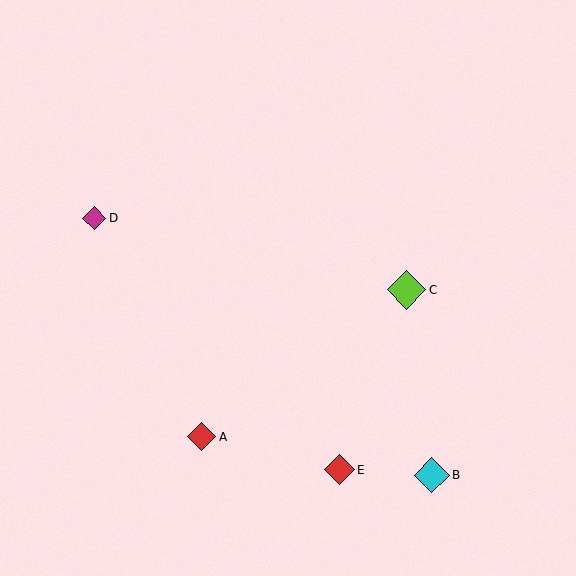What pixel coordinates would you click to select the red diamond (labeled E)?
Click at (339, 470) to select the red diamond E.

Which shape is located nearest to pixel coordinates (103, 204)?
The magenta diamond (labeled D) at (94, 218) is nearest to that location.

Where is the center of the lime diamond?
The center of the lime diamond is at (406, 290).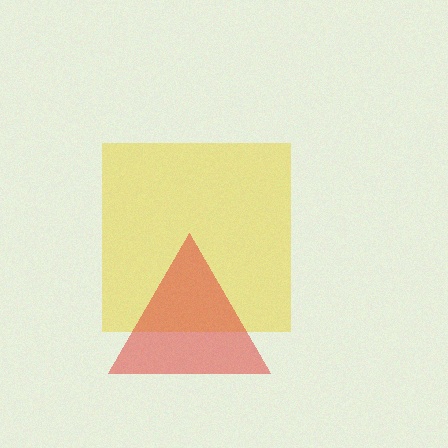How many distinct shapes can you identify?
There are 2 distinct shapes: a yellow square, a red triangle.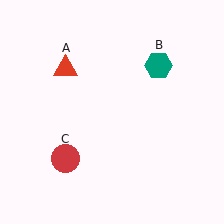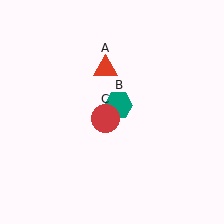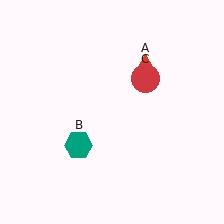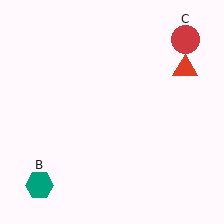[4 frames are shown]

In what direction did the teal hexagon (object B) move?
The teal hexagon (object B) moved down and to the left.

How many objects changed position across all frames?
3 objects changed position: red triangle (object A), teal hexagon (object B), red circle (object C).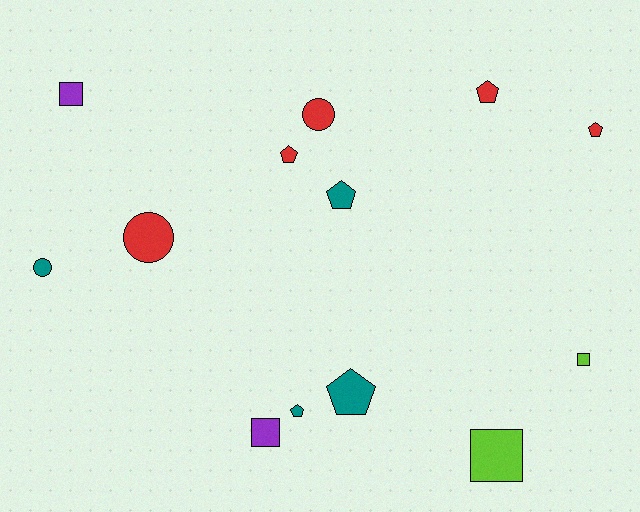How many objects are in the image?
There are 13 objects.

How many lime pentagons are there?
There are no lime pentagons.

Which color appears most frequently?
Red, with 5 objects.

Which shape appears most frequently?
Pentagon, with 6 objects.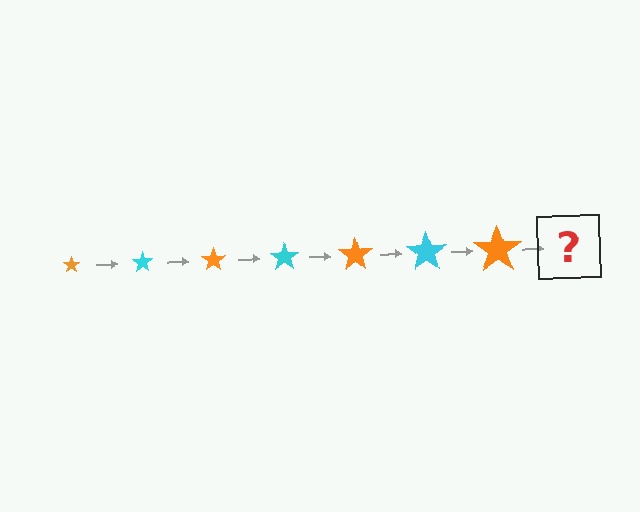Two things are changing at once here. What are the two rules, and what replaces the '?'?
The two rules are that the star grows larger each step and the color cycles through orange and cyan. The '?' should be a cyan star, larger than the previous one.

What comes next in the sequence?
The next element should be a cyan star, larger than the previous one.